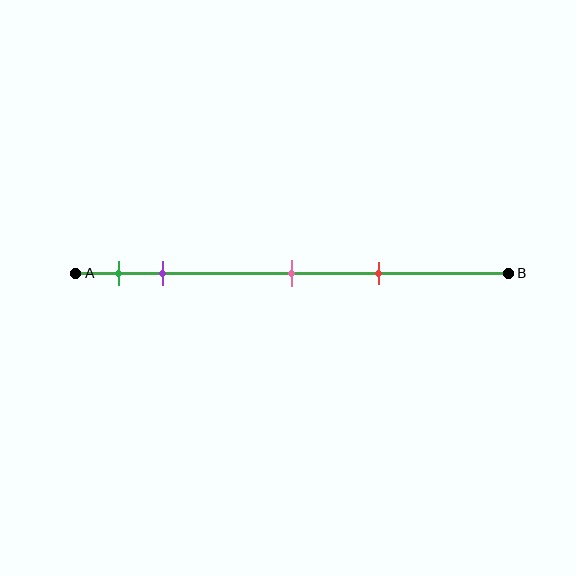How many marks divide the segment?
There are 4 marks dividing the segment.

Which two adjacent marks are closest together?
The green and purple marks are the closest adjacent pair.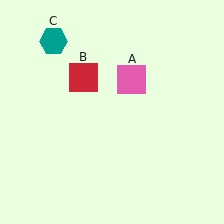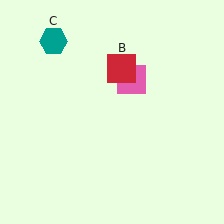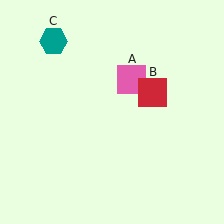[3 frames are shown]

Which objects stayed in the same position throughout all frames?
Pink square (object A) and teal hexagon (object C) remained stationary.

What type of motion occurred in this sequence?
The red square (object B) rotated clockwise around the center of the scene.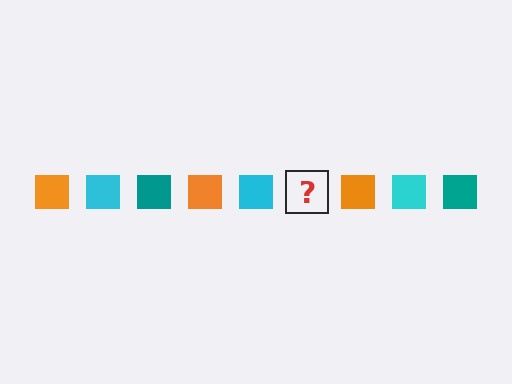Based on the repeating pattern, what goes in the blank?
The blank should be a teal square.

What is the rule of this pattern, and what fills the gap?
The rule is that the pattern cycles through orange, cyan, teal squares. The gap should be filled with a teal square.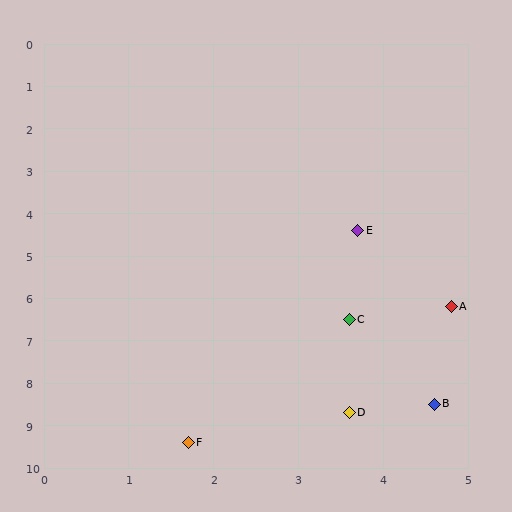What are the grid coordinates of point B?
Point B is at approximately (4.6, 8.5).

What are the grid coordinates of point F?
Point F is at approximately (1.7, 9.4).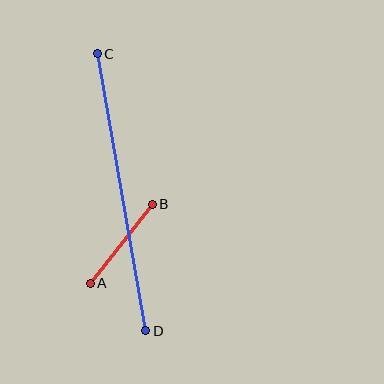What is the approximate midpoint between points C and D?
The midpoint is at approximately (121, 192) pixels.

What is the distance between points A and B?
The distance is approximately 101 pixels.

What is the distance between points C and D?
The distance is approximately 281 pixels.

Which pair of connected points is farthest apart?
Points C and D are farthest apart.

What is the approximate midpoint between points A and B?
The midpoint is at approximately (121, 244) pixels.